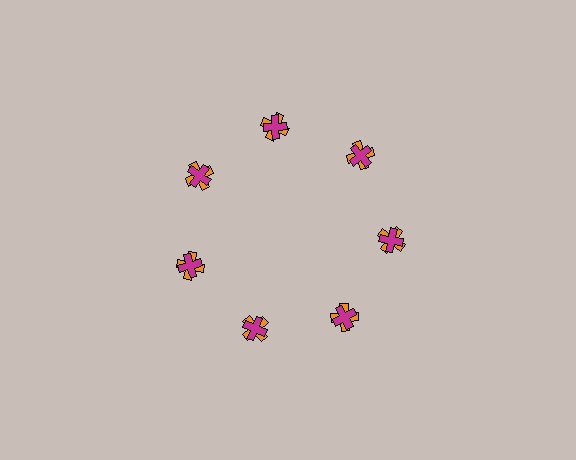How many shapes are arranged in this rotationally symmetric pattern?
There are 14 shapes, arranged in 7 groups of 2.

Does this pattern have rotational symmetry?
Yes, this pattern has 7-fold rotational symmetry. It looks the same after rotating 51 degrees around the center.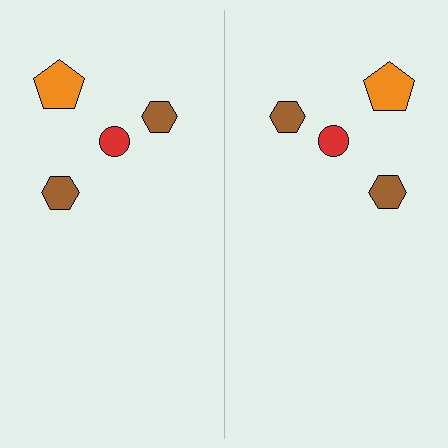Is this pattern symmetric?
Yes, this pattern has bilateral (reflection) symmetry.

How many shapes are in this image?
There are 8 shapes in this image.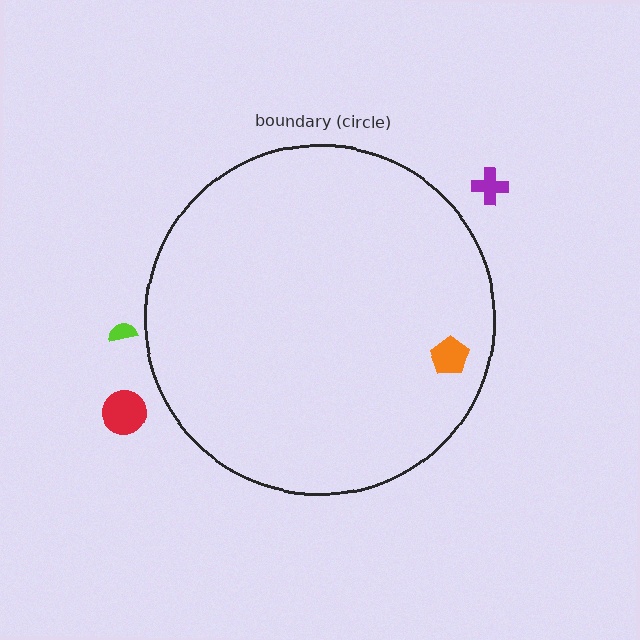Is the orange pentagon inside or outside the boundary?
Inside.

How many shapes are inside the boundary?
1 inside, 3 outside.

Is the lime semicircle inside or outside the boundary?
Outside.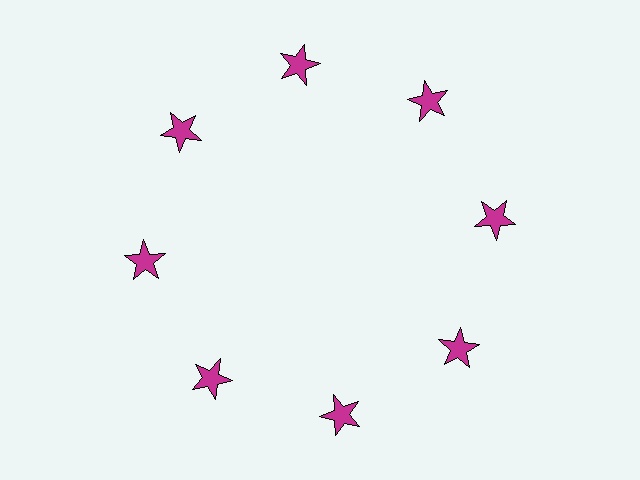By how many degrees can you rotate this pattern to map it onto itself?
The pattern maps onto itself every 45 degrees of rotation.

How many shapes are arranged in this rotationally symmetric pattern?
There are 8 shapes, arranged in 8 groups of 1.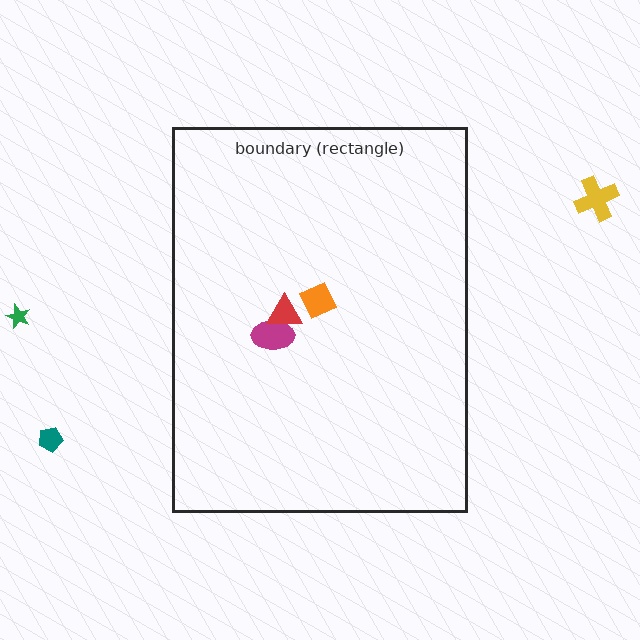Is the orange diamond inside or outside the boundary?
Inside.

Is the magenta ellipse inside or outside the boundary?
Inside.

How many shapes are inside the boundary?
3 inside, 3 outside.